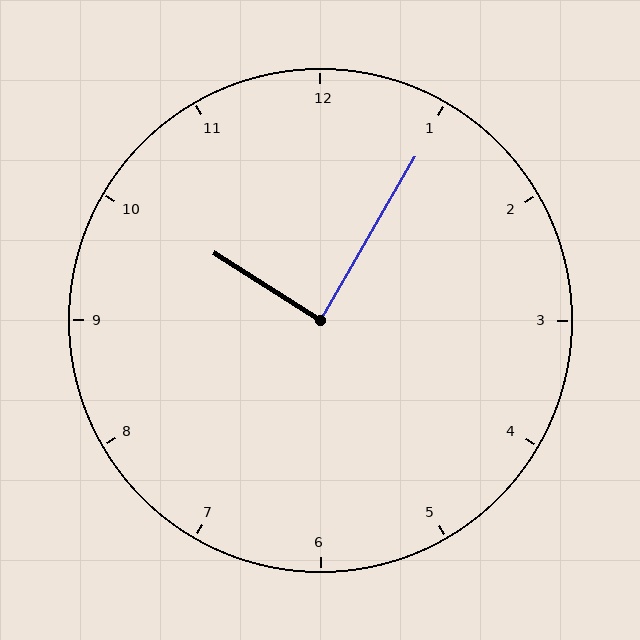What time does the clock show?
10:05.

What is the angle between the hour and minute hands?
Approximately 88 degrees.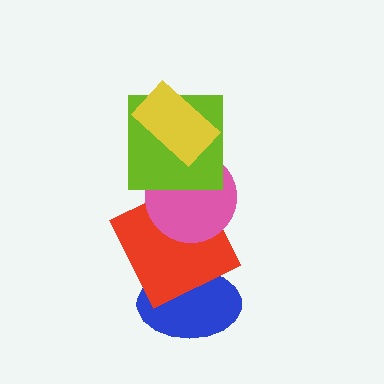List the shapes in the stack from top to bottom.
From top to bottom: the yellow rectangle, the lime square, the pink circle, the red square, the blue ellipse.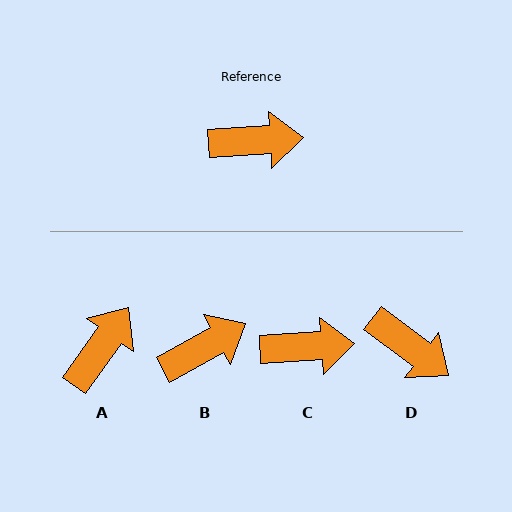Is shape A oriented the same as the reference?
No, it is off by about 51 degrees.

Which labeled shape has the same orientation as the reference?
C.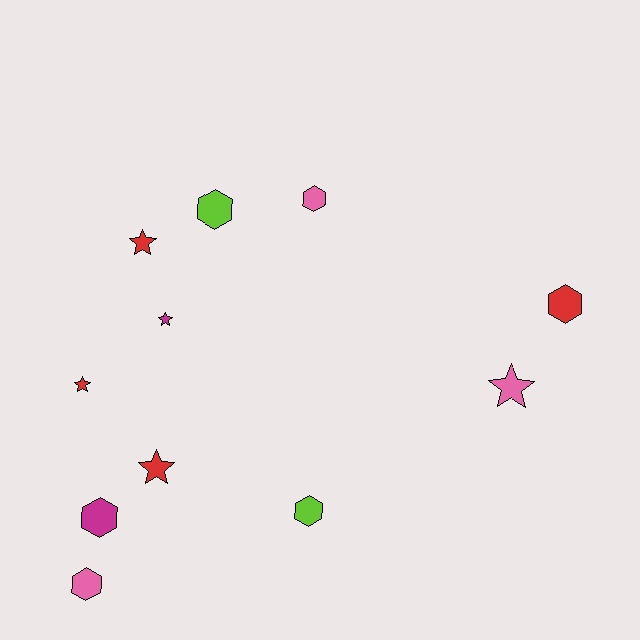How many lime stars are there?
There are no lime stars.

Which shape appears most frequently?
Hexagon, with 6 objects.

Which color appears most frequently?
Red, with 4 objects.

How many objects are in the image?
There are 11 objects.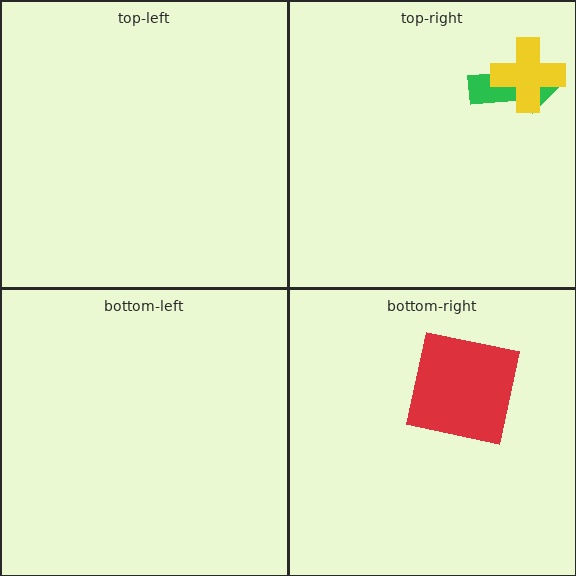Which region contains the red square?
The bottom-right region.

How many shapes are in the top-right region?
2.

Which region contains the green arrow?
The top-right region.